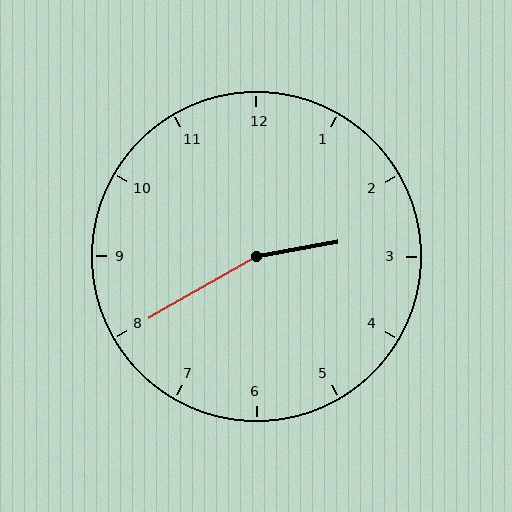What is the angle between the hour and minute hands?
Approximately 160 degrees.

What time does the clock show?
2:40.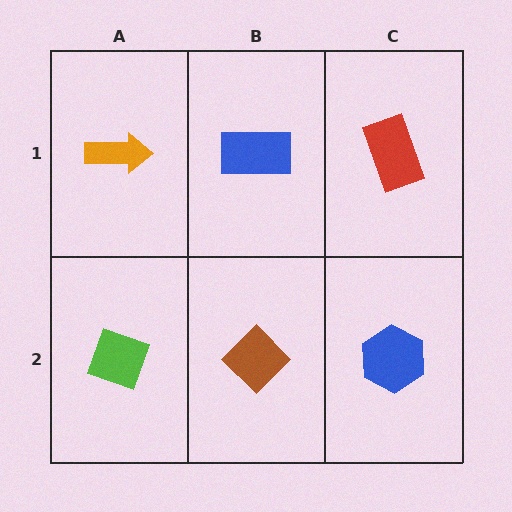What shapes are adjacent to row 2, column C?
A red rectangle (row 1, column C), a brown diamond (row 2, column B).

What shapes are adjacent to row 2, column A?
An orange arrow (row 1, column A), a brown diamond (row 2, column B).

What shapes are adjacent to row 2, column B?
A blue rectangle (row 1, column B), a lime diamond (row 2, column A), a blue hexagon (row 2, column C).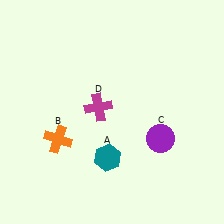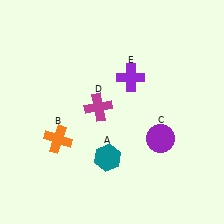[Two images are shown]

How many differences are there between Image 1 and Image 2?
There is 1 difference between the two images.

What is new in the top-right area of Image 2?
A purple cross (E) was added in the top-right area of Image 2.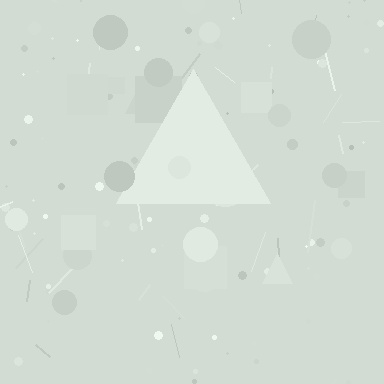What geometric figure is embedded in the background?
A triangle is embedded in the background.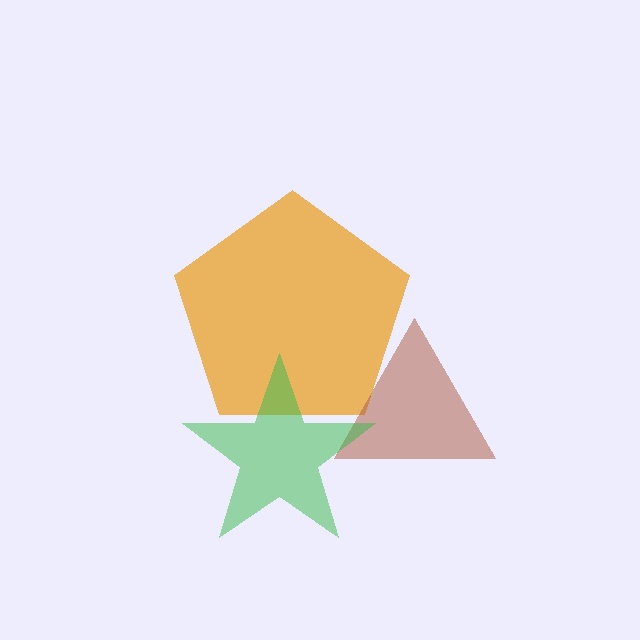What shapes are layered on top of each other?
The layered shapes are: an orange pentagon, a brown triangle, a green star.